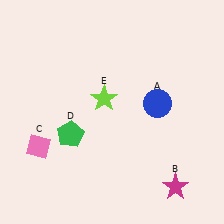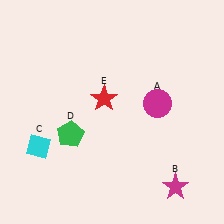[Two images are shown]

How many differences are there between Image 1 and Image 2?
There are 3 differences between the two images.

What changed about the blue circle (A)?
In Image 1, A is blue. In Image 2, it changed to magenta.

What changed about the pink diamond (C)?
In Image 1, C is pink. In Image 2, it changed to cyan.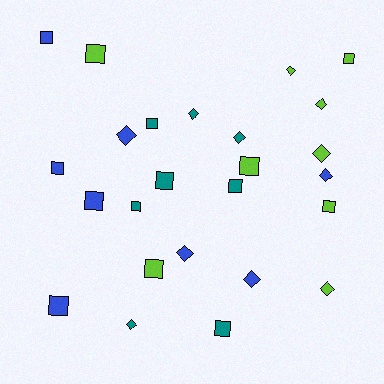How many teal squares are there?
There are 5 teal squares.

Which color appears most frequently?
Lime, with 9 objects.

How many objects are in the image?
There are 25 objects.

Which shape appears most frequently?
Square, with 14 objects.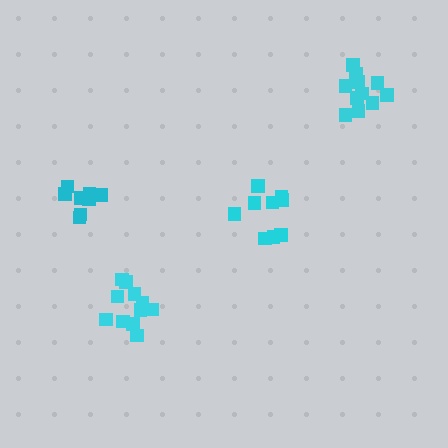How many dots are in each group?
Group 1: 11 dots, Group 2: 8 dots, Group 3: 11 dots, Group 4: 9 dots (39 total).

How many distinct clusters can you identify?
There are 4 distinct clusters.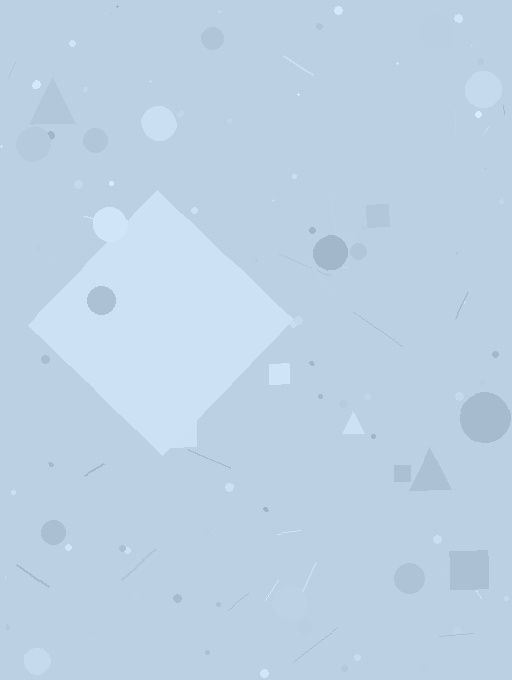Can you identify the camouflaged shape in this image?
The camouflaged shape is a diamond.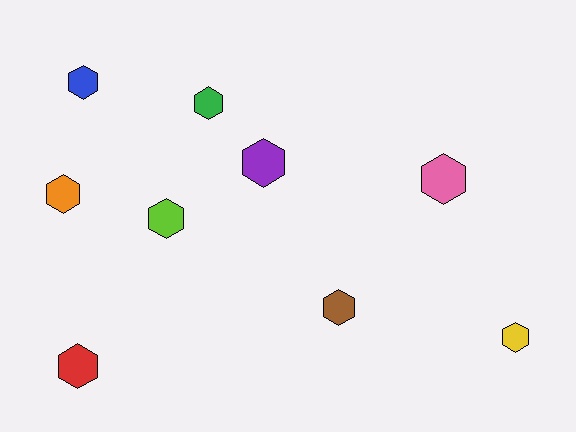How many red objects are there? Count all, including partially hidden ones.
There is 1 red object.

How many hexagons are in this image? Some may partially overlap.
There are 9 hexagons.